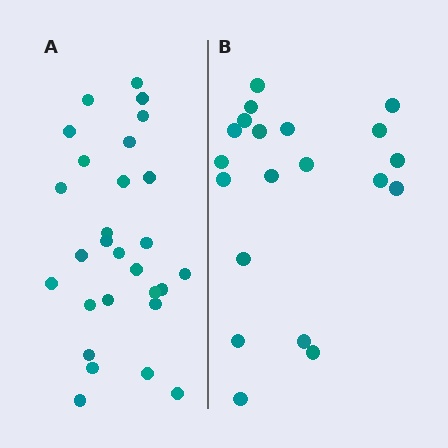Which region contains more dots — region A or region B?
Region A (the left region) has more dots.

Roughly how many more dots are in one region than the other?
Region A has roughly 8 or so more dots than region B.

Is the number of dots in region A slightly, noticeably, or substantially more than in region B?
Region A has noticeably more, but not dramatically so. The ratio is roughly 1.4 to 1.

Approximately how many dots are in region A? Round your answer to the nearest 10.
About 30 dots. (The exact count is 28, which rounds to 30.)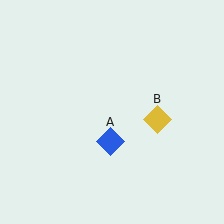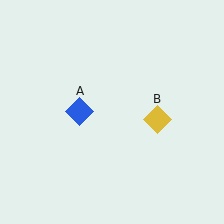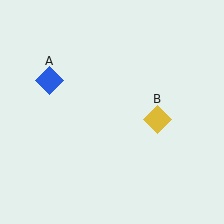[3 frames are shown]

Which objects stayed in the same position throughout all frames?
Yellow diamond (object B) remained stationary.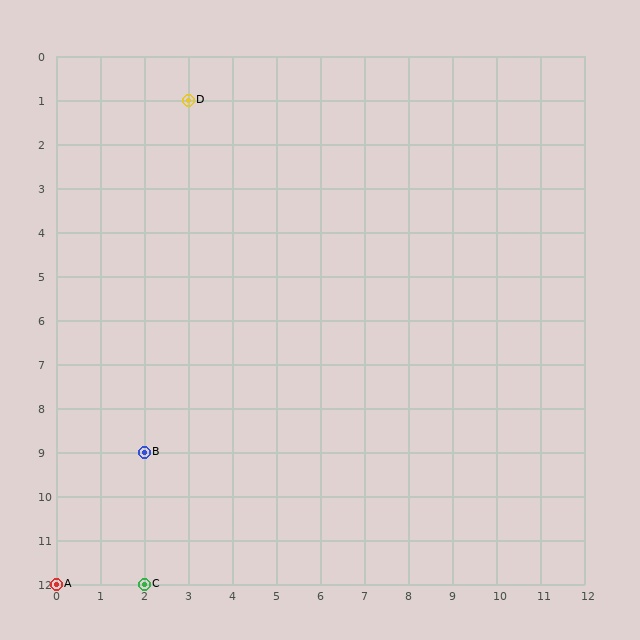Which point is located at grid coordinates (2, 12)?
Point C is at (2, 12).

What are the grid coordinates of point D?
Point D is at grid coordinates (3, 1).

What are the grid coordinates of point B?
Point B is at grid coordinates (2, 9).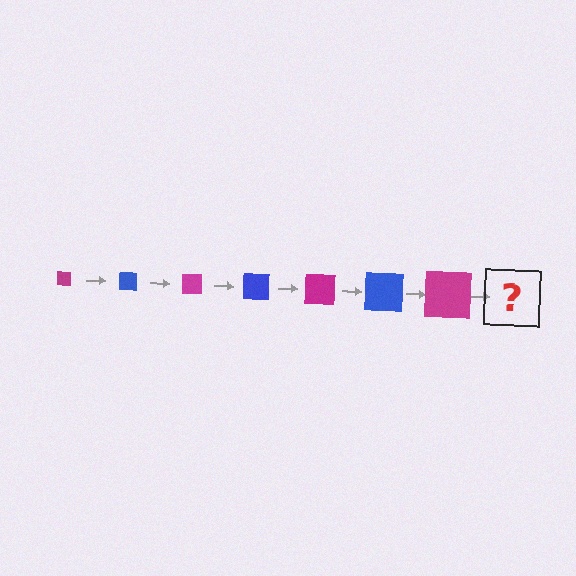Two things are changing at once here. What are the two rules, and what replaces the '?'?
The two rules are that the square grows larger each step and the color cycles through magenta and blue. The '?' should be a blue square, larger than the previous one.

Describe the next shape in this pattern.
It should be a blue square, larger than the previous one.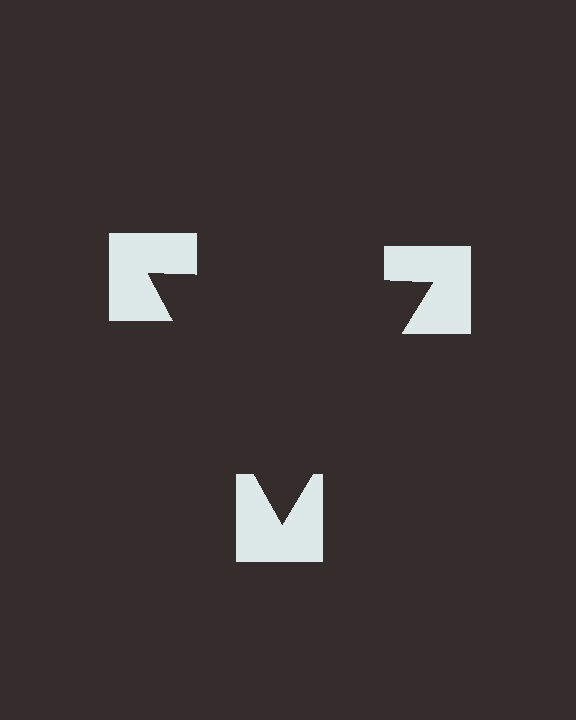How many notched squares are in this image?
There are 3 — one at each vertex of the illusory triangle.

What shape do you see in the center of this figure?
An illusory triangle — its edges are inferred from the aligned wedge cuts in the notched squares, not physically drawn.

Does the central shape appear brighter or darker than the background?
It typically appears slightly darker than the background, even though no actual brightness change is drawn.